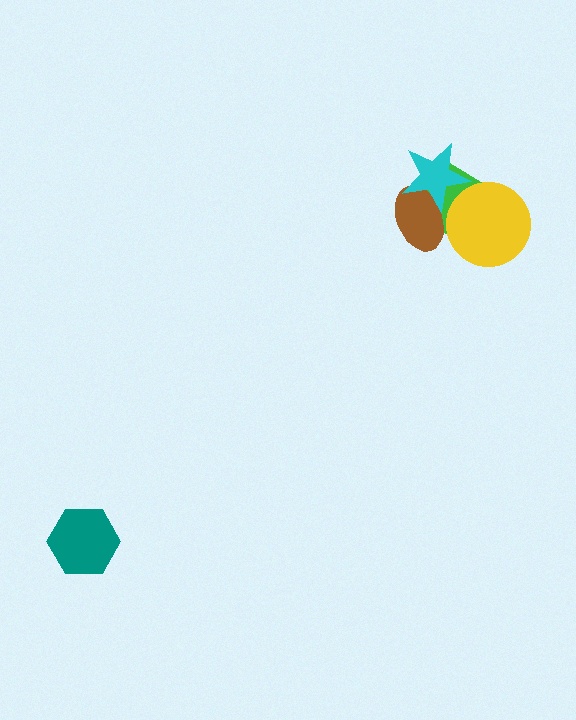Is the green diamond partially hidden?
Yes, it is partially covered by another shape.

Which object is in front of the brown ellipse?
The cyan star is in front of the brown ellipse.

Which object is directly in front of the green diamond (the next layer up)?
The yellow circle is directly in front of the green diamond.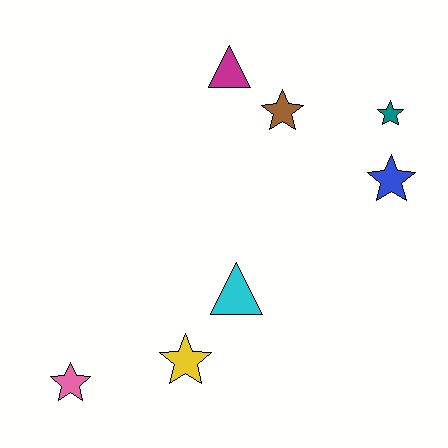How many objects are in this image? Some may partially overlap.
There are 7 objects.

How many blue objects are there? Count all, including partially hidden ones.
There is 1 blue object.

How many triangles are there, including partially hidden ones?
There are 2 triangles.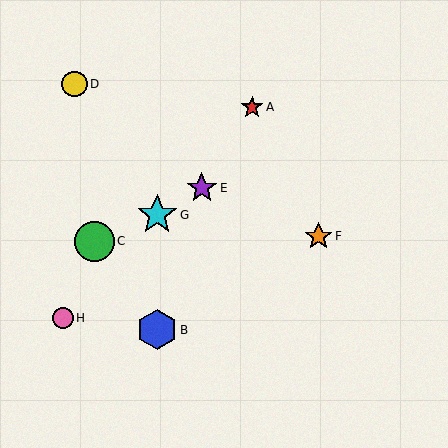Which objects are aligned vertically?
Objects B, G are aligned vertically.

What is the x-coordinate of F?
Object F is at x≈318.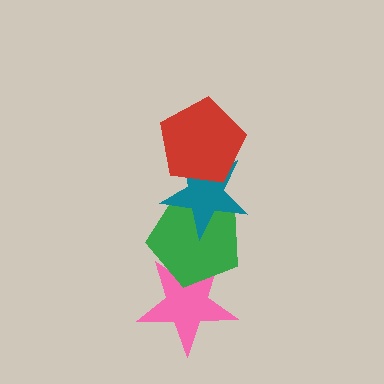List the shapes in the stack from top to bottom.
From top to bottom: the red pentagon, the teal star, the green pentagon, the pink star.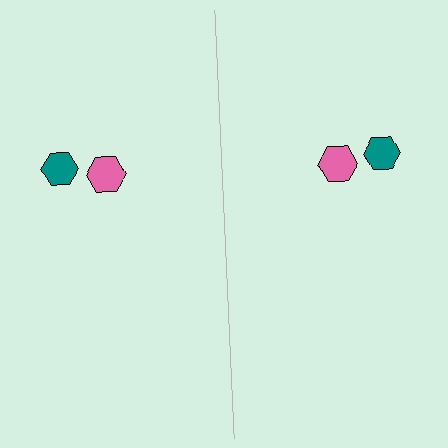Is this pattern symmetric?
Yes, this pattern has bilateral (reflection) symmetry.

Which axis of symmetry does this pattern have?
The pattern has a vertical axis of symmetry running through the center of the image.